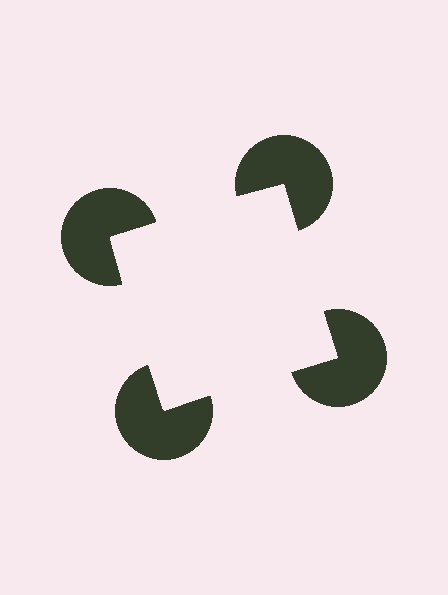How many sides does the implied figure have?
4 sides.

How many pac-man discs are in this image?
There are 4 — one at each vertex of the illusory square.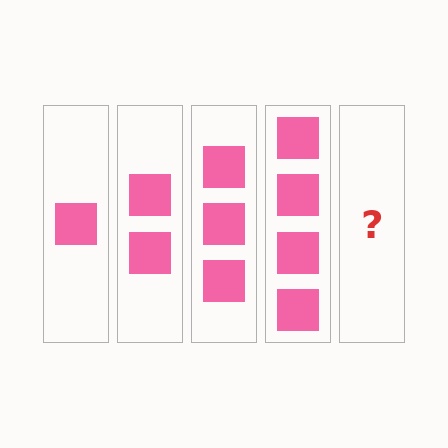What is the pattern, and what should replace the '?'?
The pattern is that each step adds one more square. The '?' should be 5 squares.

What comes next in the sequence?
The next element should be 5 squares.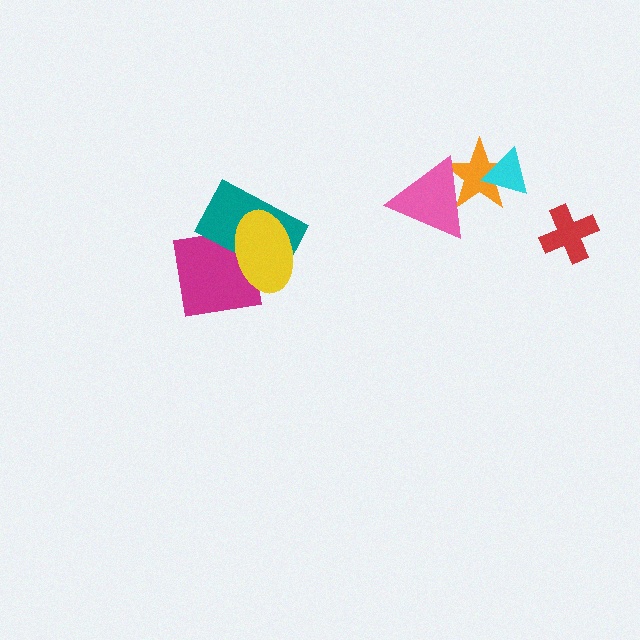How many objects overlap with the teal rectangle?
2 objects overlap with the teal rectangle.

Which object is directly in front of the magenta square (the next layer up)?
The teal rectangle is directly in front of the magenta square.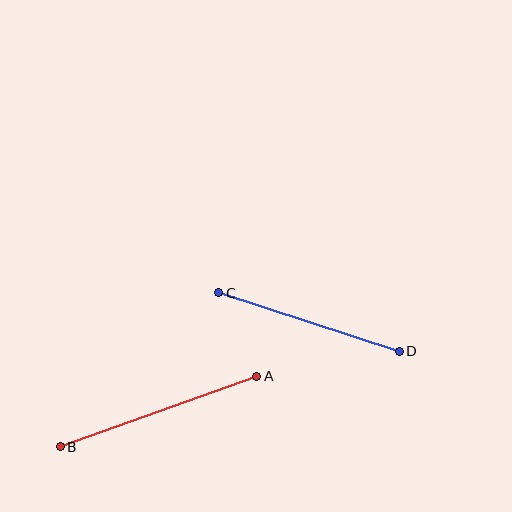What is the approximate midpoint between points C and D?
The midpoint is at approximately (309, 322) pixels.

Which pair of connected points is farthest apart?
Points A and B are farthest apart.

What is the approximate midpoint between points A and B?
The midpoint is at approximately (159, 411) pixels.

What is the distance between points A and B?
The distance is approximately 209 pixels.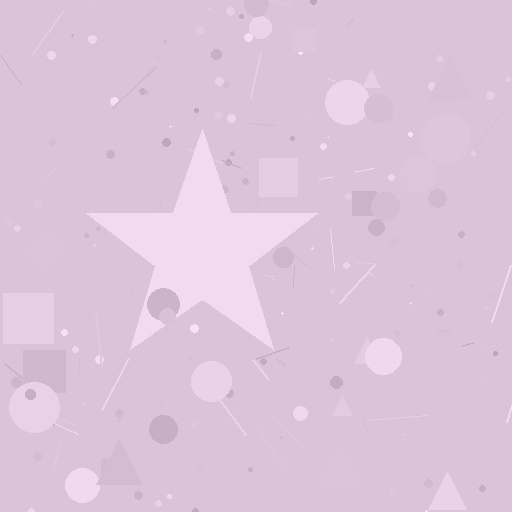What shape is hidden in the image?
A star is hidden in the image.